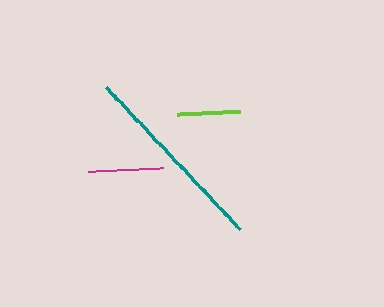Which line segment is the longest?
The teal line is the longest at approximately 195 pixels.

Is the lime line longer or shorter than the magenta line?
The magenta line is longer than the lime line.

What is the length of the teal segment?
The teal segment is approximately 195 pixels long.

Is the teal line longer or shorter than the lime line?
The teal line is longer than the lime line.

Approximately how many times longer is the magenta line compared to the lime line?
The magenta line is approximately 1.2 times the length of the lime line.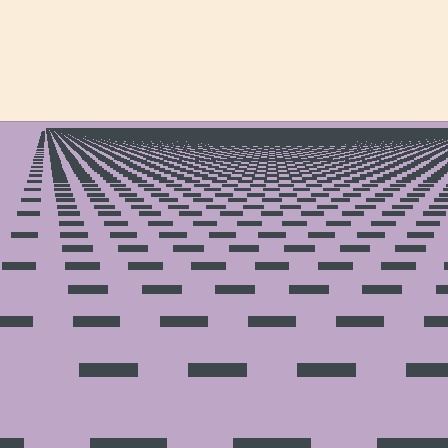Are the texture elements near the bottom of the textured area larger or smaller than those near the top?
Larger. Near the bottom, elements are closer to the viewer and appear at a bigger on-screen size.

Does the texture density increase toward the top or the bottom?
Density increases toward the top.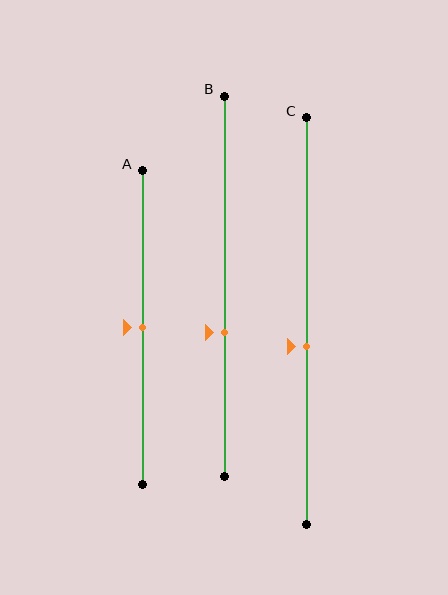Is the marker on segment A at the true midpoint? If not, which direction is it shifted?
Yes, the marker on segment A is at the true midpoint.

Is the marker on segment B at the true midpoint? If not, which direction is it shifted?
No, the marker on segment B is shifted downward by about 12% of the segment length.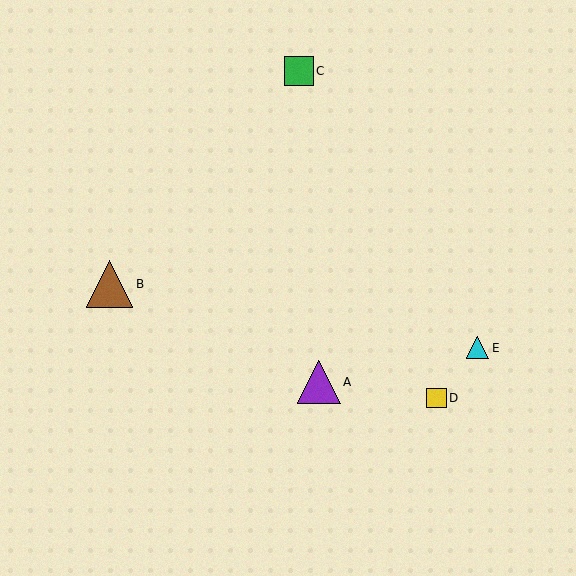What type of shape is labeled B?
Shape B is a brown triangle.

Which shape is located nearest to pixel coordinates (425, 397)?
The yellow square (labeled D) at (437, 398) is nearest to that location.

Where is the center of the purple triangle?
The center of the purple triangle is at (319, 382).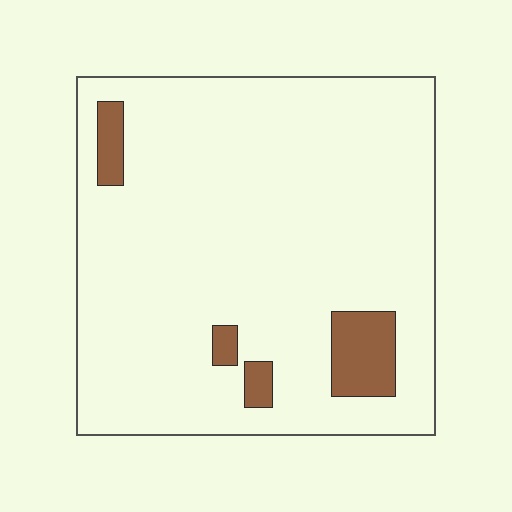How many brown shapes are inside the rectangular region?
4.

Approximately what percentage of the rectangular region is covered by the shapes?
Approximately 10%.